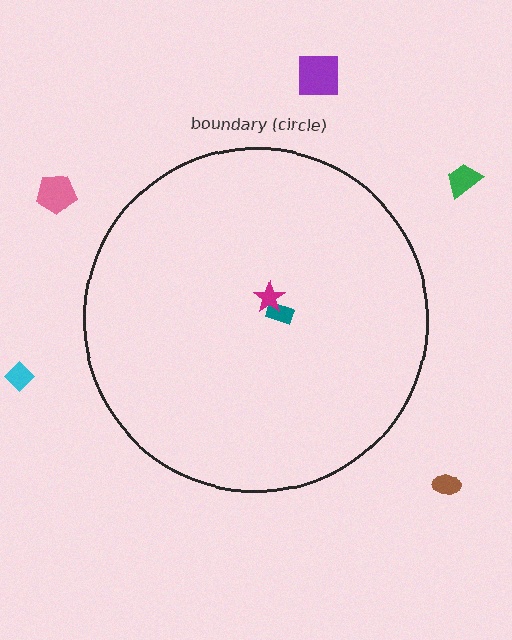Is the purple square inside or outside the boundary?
Outside.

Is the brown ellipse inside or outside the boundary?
Outside.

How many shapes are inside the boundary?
2 inside, 5 outside.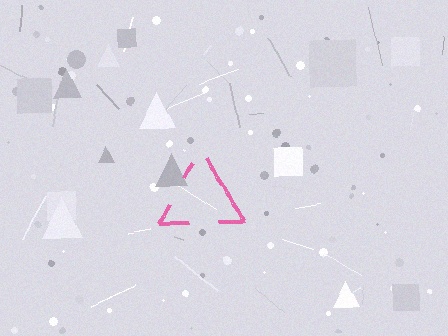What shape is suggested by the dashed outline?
The dashed outline suggests a triangle.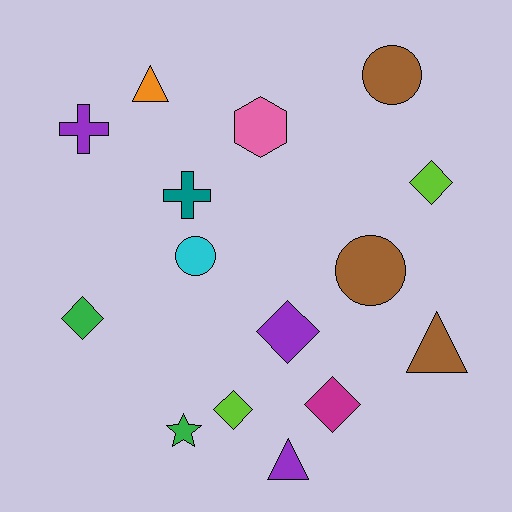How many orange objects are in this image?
There is 1 orange object.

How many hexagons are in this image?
There is 1 hexagon.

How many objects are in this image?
There are 15 objects.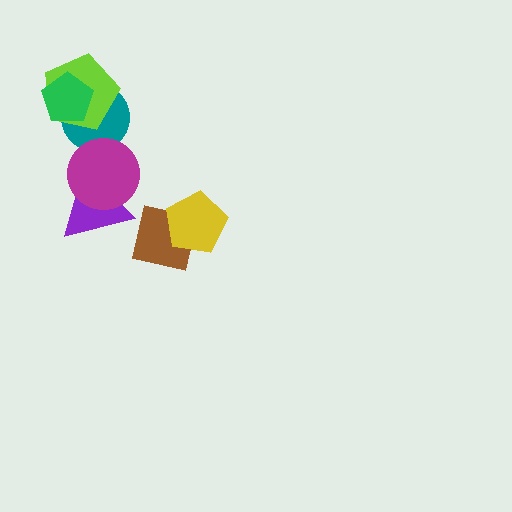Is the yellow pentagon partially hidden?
No, no other shape covers it.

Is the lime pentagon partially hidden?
Yes, it is partially covered by another shape.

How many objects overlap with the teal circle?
3 objects overlap with the teal circle.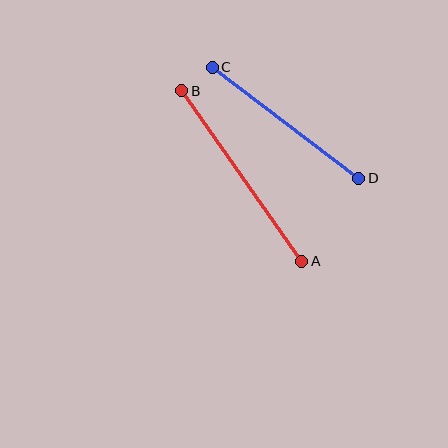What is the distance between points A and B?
The distance is approximately 209 pixels.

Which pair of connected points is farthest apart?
Points A and B are farthest apart.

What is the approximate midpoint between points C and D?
The midpoint is at approximately (286, 123) pixels.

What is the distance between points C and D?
The distance is approximately 184 pixels.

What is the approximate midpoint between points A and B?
The midpoint is at approximately (242, 176) pixels.